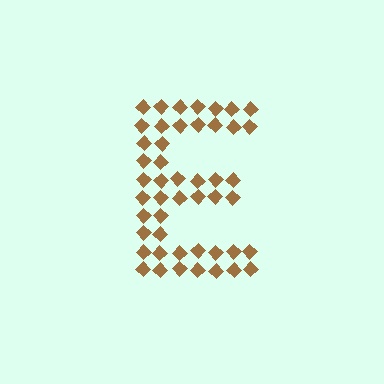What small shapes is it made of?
It is made of small diamonds.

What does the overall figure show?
The overall figure shows the letter E.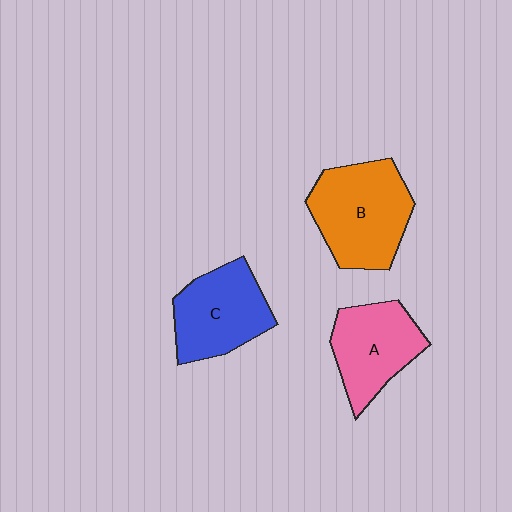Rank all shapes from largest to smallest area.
From largest to smallest: B (orange), C (blue), A (pink).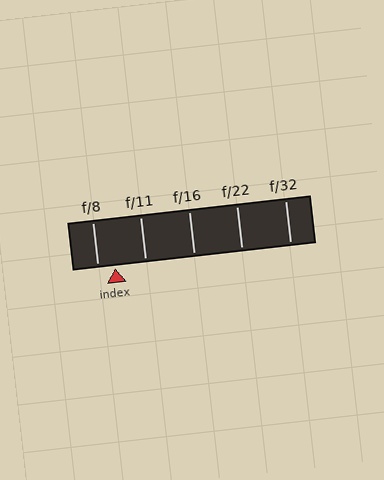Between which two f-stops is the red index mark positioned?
The index mark is between f/8 and f/11.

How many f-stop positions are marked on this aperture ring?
There are 5 f-stop positions marked.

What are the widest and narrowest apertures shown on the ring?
The widest aperture shown is f/8 and the narrowest is f/32.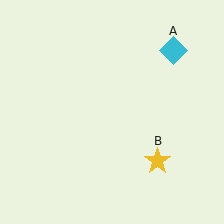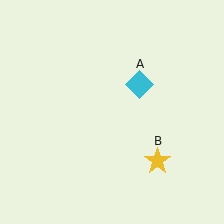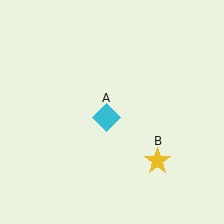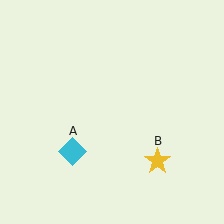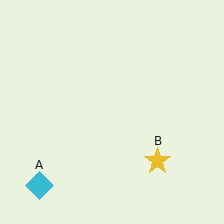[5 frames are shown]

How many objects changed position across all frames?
1 object changed position: cyan diamond (object A).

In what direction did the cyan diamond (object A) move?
The cyan diamond (object A) moved down and to the left.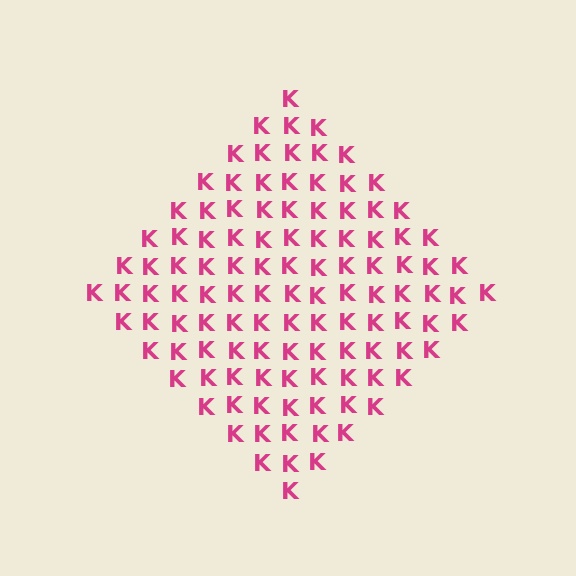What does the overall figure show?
The overall figure shows a diamond.